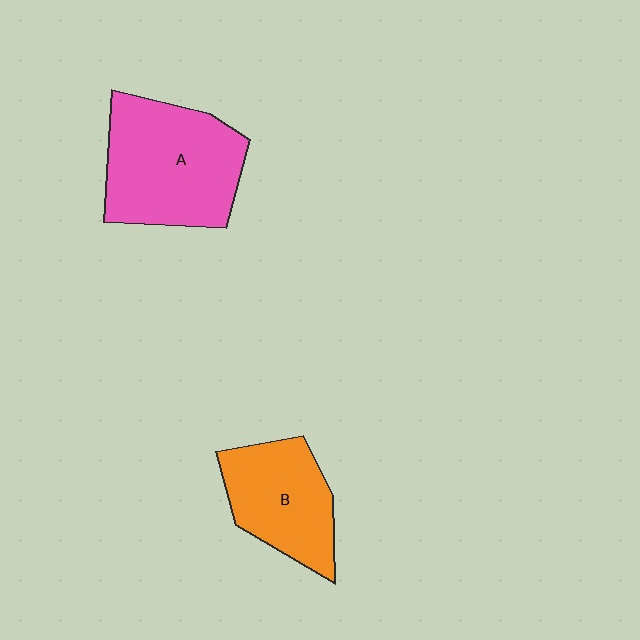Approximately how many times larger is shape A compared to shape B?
Approximately 1.4 times.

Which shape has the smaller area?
Shape B (orange).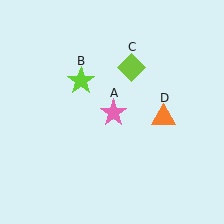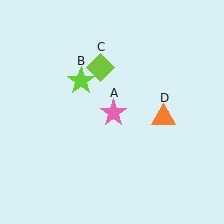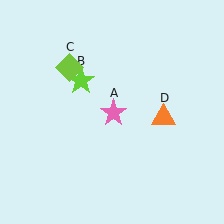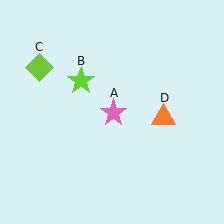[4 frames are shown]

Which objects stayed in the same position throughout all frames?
Pink star (object A) and lime star (object B) and orange triangle (object D) remained stationary.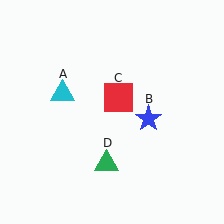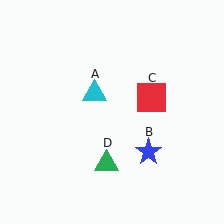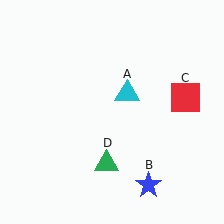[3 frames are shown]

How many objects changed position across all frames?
3 objects changed position: cyan triangle (object A), blue star (object B), red square (object C).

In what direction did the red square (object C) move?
The red square (object C) moved right.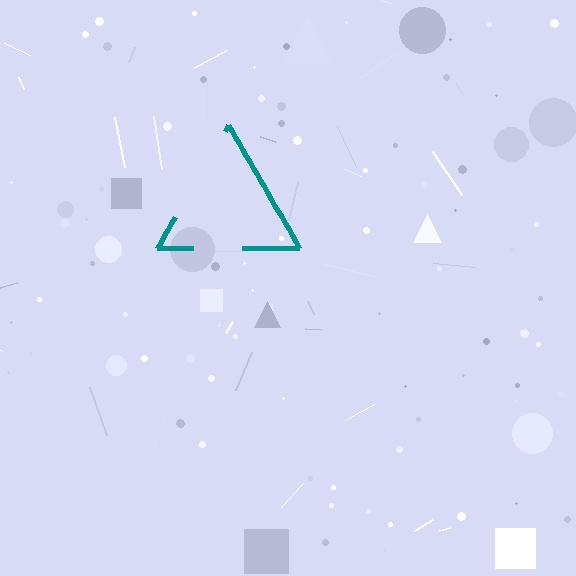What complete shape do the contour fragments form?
The contour fragments form a triangle.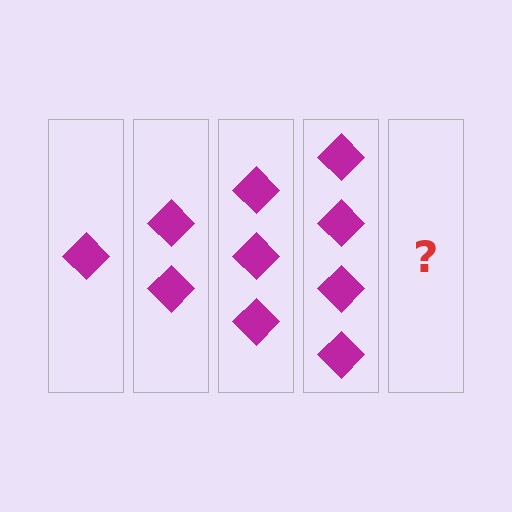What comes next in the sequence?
The next element should be 5 diamonds.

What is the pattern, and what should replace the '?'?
The pattern is that each step adds one more diamond. The '?' should be 5 diamonds.